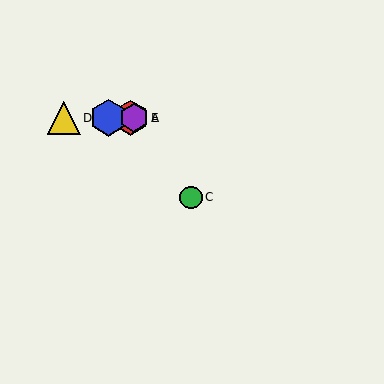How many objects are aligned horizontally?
4 objects (A, B, D, E) are aligned horizontally.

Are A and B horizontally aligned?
Yes, both are at y≈118.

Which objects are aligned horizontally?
Objects A, B, D, E are aligned horizontally.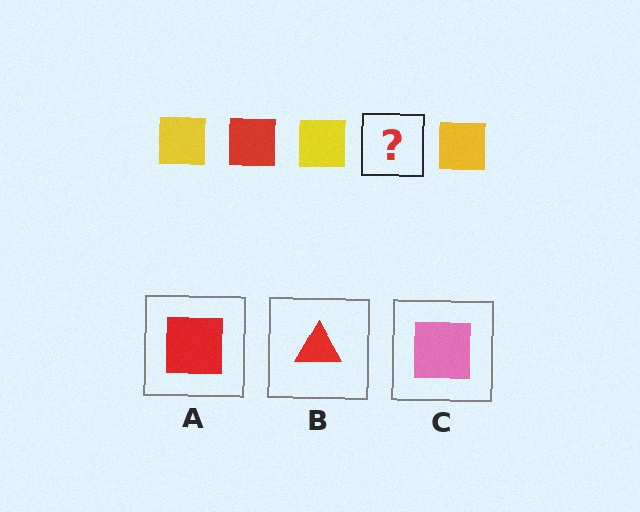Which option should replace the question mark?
Option A.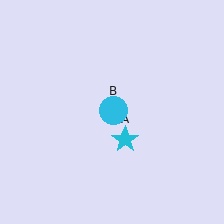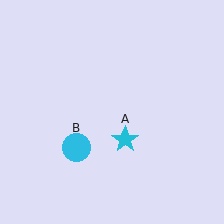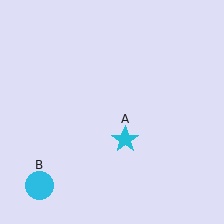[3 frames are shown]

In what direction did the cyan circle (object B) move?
The cyan circle (object B) moved down and to the left.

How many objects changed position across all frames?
1 object changed position: cyan circle (object B).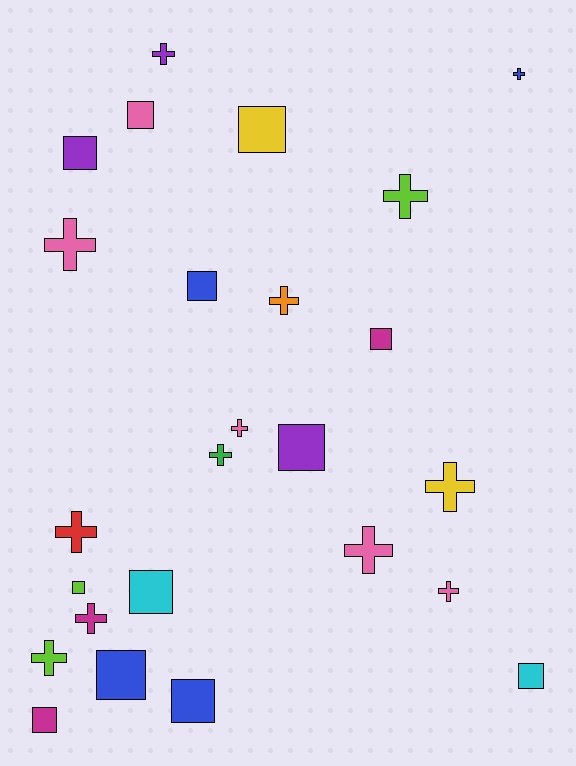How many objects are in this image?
There are 25 objects.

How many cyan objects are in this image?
There are 2 cyan objects.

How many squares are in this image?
There are 12 squares.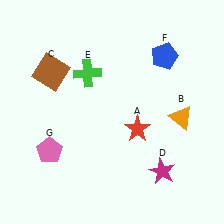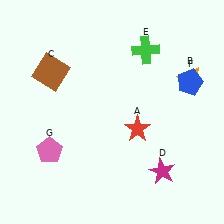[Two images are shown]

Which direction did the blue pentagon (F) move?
The blue pentagon (F) moved down.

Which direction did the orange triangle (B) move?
The orange triangle (B) moved up.